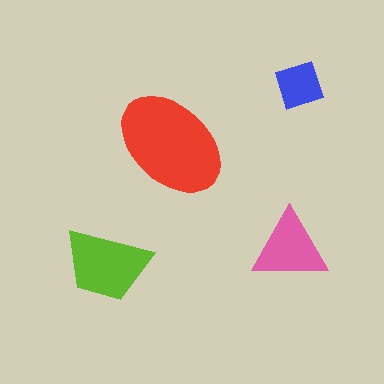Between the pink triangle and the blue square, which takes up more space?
The pink triangle.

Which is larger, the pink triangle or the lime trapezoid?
The lime trapezoid.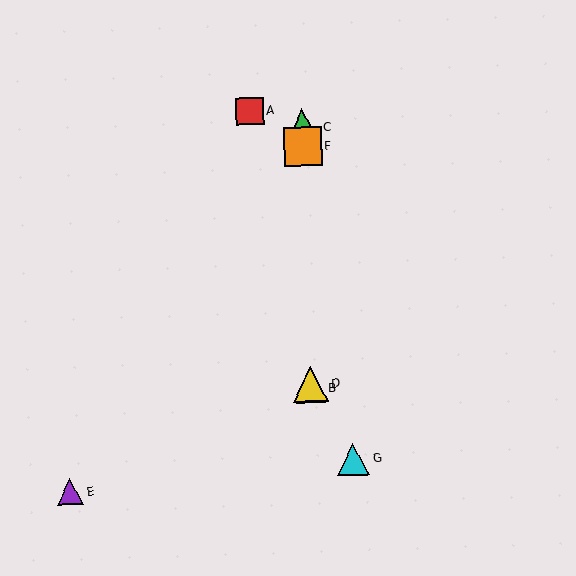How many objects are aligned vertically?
4 objects (B, C, D, F) are aligned vertically.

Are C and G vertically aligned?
No, C is at x≈302 and G is at x≈354.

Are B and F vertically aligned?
Yes, both are at x≈311.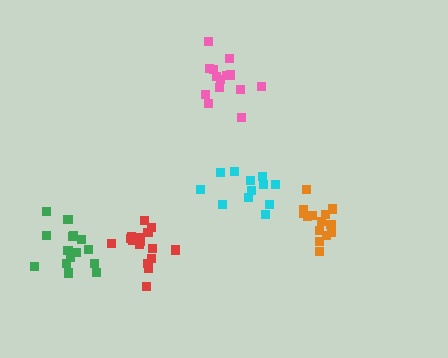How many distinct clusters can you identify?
There are 5 distinct clusters.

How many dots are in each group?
Group 1: 14 dots, Group 2: 12 dots, Group 3: 16 dots, Group 4: 14 dots, Group 5: 15 dots (71 total).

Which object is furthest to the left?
The green cluster is leftmost.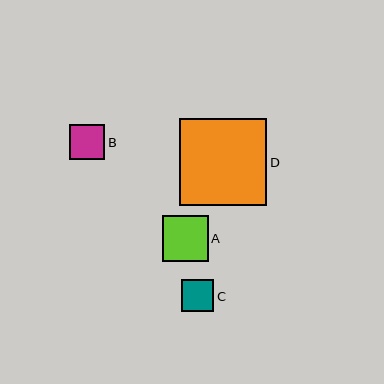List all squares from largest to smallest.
From largest to smallest: D, A, B, C.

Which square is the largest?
Square D is the largest with a size of approximately 88 pixels.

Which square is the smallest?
Square C is the smallest with a size of approximately 32 pixels.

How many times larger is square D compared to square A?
Square D is approximately 1.9 times the size of square A.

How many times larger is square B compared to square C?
Square B is approximately 1.1 times the size of square C.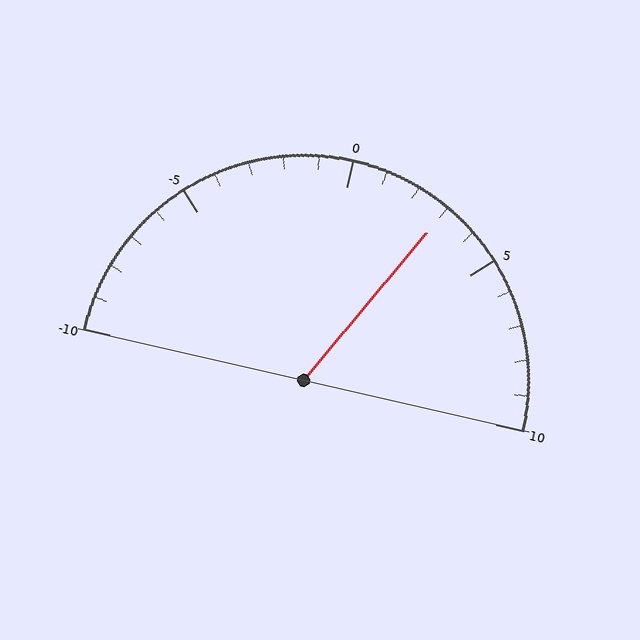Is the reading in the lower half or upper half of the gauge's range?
The reading is in the upper half of the range (-10 to 10).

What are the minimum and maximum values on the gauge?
The gauge ranges from -10 to 10.